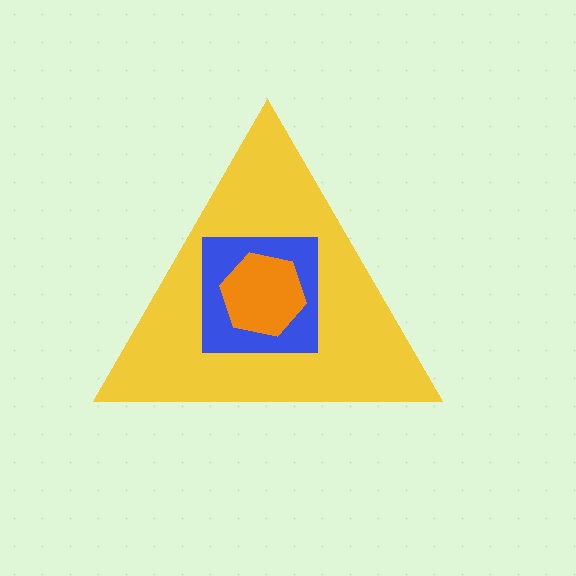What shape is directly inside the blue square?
The orange hexagon.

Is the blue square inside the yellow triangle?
Yes.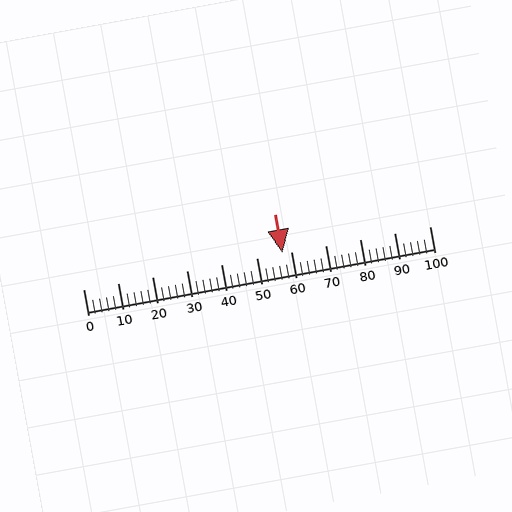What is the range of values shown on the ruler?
The ruler shows values from 0 to 100.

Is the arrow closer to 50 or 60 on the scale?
The arrow is closer to 60.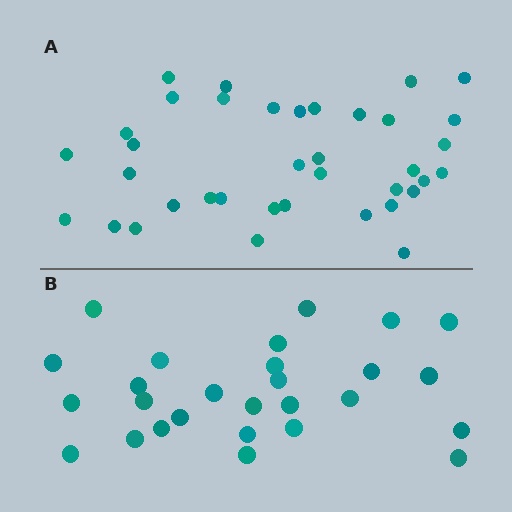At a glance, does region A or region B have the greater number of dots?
Region A (the top region) has more dots.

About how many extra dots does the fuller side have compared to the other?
Region A has roughly 10 or so more dots than region B.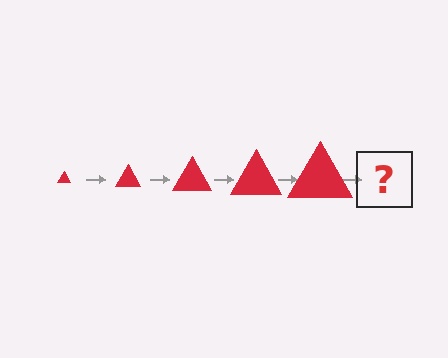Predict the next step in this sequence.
The next step is a red triangle, larger than the previous one.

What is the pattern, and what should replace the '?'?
The pattern is that the triangle gets progressively larger each step. The '?' should be a red triangle, larger than the previous one.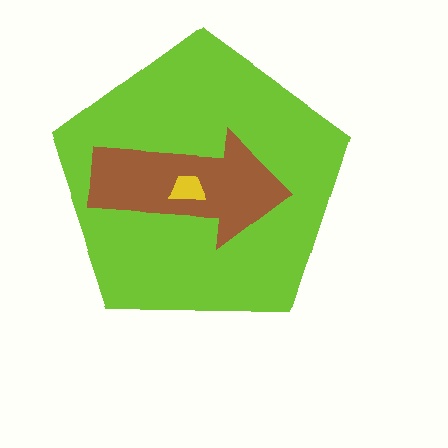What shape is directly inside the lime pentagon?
The brown arrow.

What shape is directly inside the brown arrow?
The yellow trapezoid.